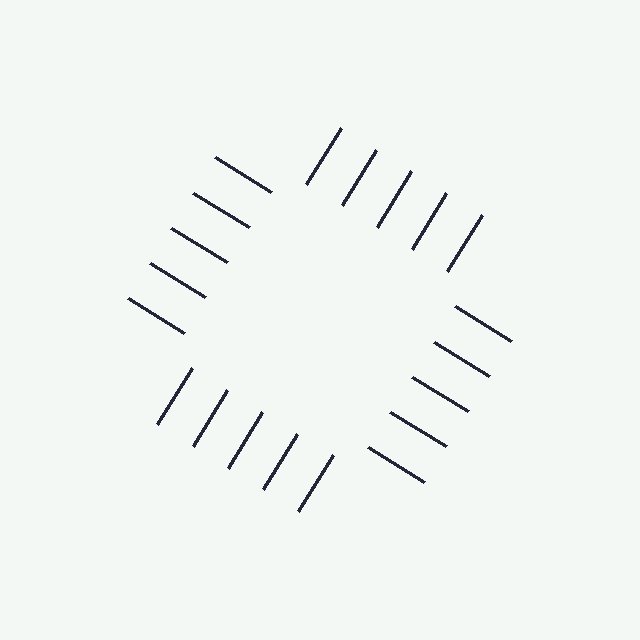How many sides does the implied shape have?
4 sides — the line-ends trace a square.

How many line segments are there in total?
20 — 5 along each of the 4 edges.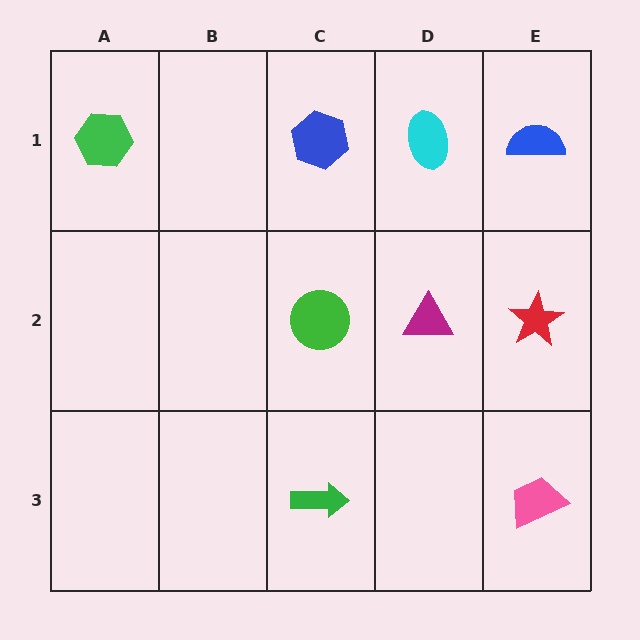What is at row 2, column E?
A red star.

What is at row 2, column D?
A magenta triangle.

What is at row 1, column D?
A cyan ellipse.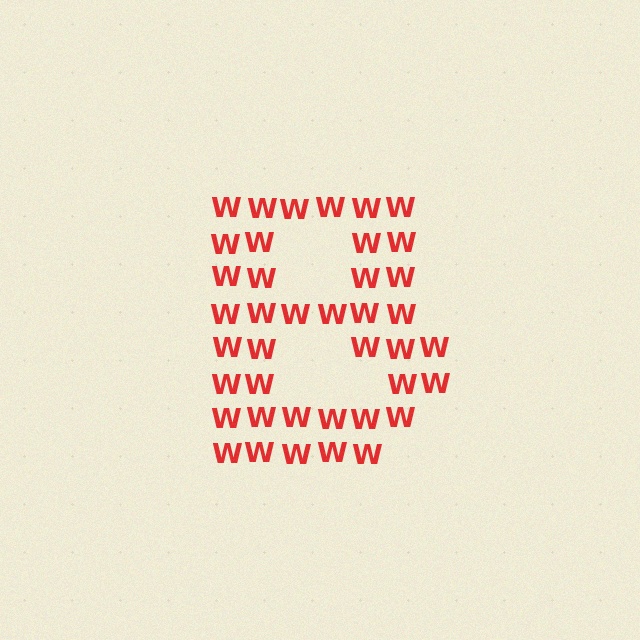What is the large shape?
The large shape is the letter B.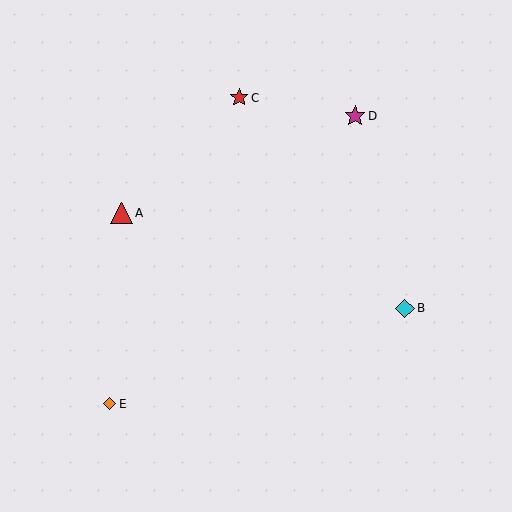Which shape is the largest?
The red triangle (labeled A) is the largest.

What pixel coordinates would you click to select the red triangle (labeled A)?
Click at (122, 213) to select the red triangle A.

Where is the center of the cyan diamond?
The center of the cyan diamond is at (405, 308).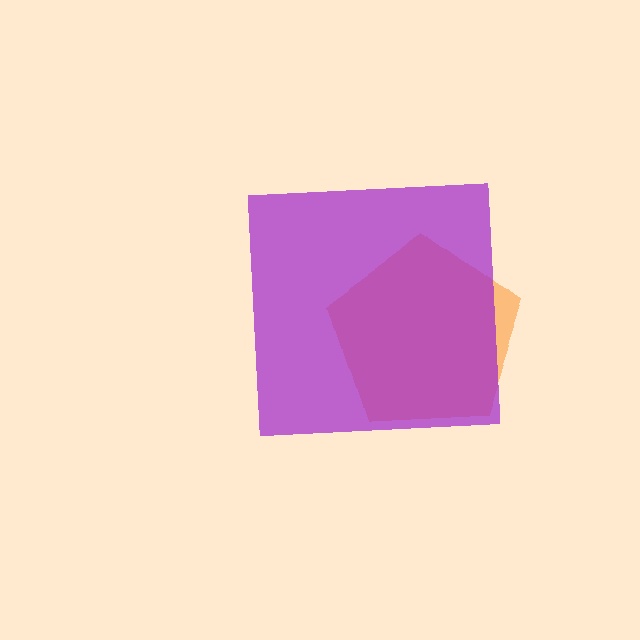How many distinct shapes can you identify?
There are 2 distinct shapes: an orange pentagon, a purple square.